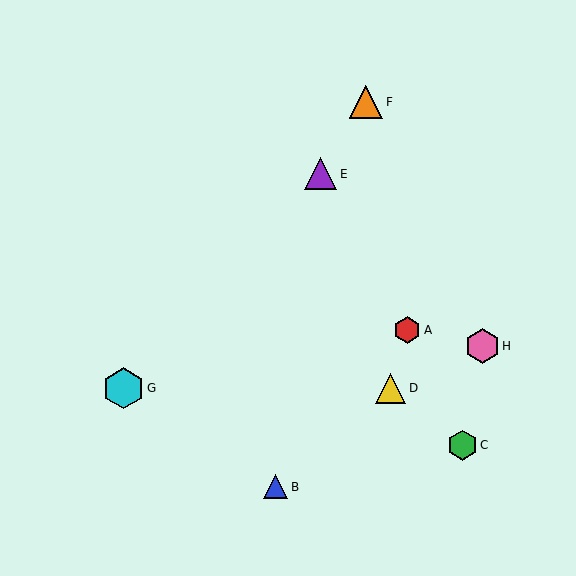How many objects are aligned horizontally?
2 objects (D, G) are aligned horizontally.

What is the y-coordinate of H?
Object H is at y≈346.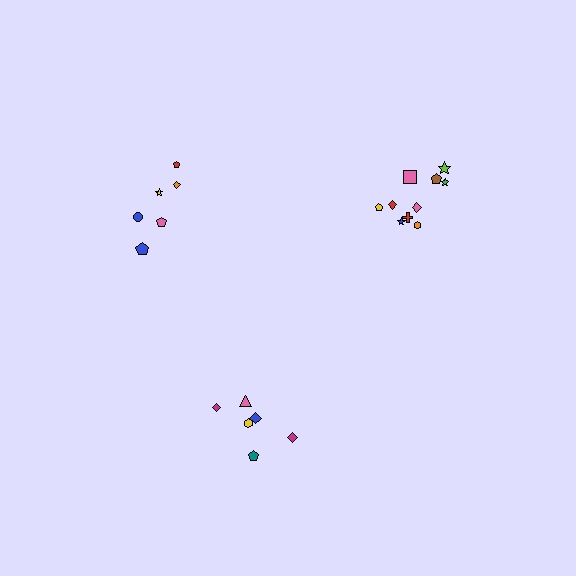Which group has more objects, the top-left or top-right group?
The top-right group.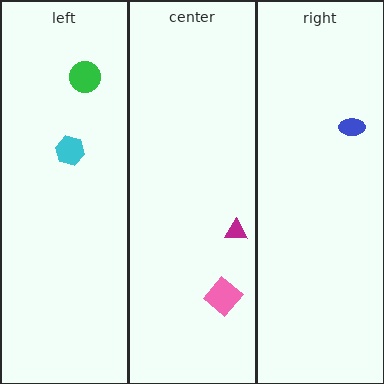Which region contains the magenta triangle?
The center region.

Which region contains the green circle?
The left region.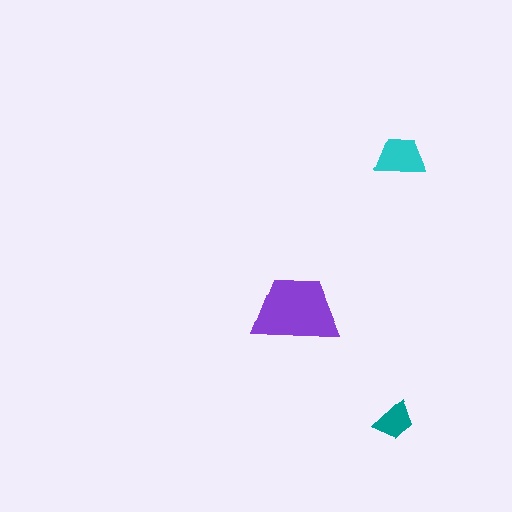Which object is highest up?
The cyan trapezoid is topmost.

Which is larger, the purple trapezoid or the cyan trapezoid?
The purple one.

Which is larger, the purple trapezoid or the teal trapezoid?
The purple one.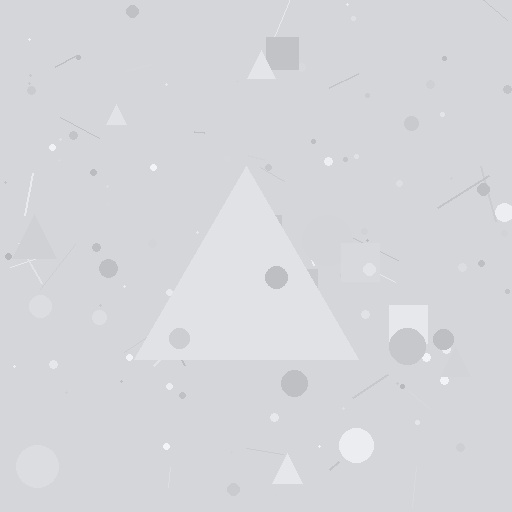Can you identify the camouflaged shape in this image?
The camouflaged shape is a triangle.